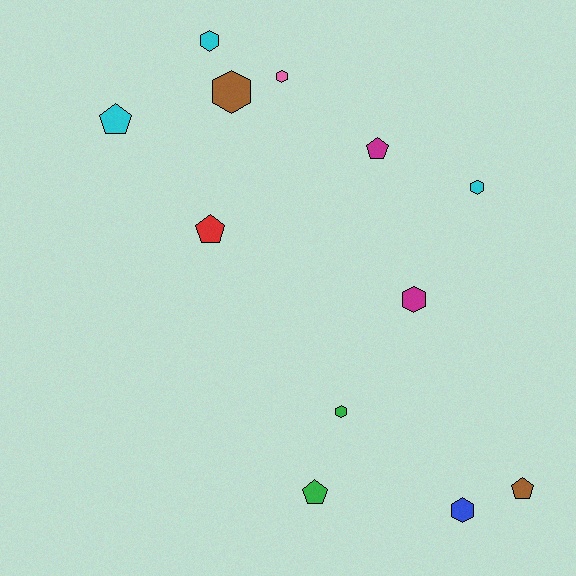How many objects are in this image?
There are 12 objects.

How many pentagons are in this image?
There are 5 pentagons.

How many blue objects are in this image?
There is 1 blue object.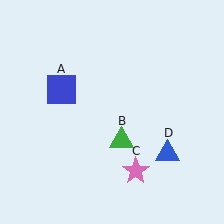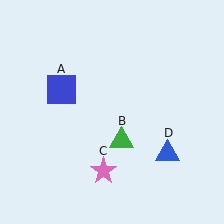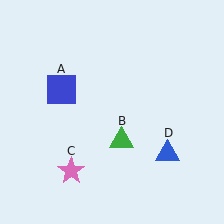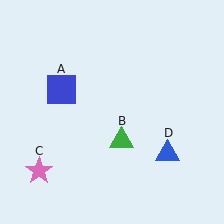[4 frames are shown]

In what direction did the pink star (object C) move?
The pink star (object C) moved left.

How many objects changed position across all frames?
1 object changed position: pink star (object C).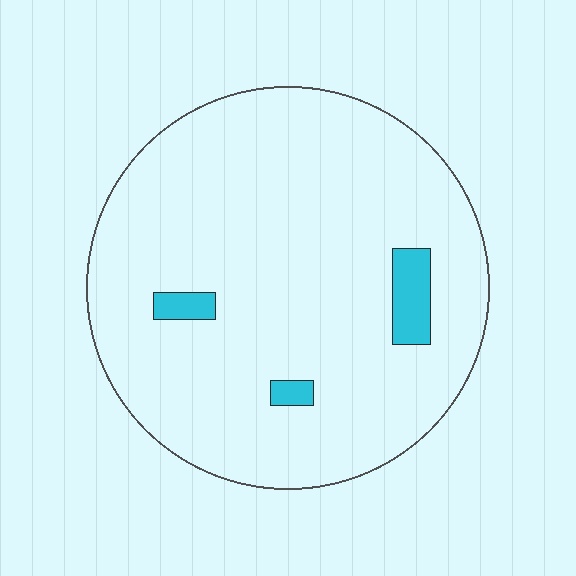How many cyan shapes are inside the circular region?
3.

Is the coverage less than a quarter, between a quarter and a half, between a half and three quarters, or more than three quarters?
Less than a quarter.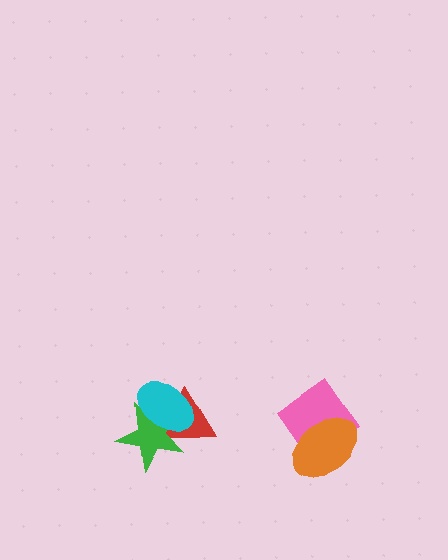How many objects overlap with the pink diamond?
1 object overlaps with the pink diamond.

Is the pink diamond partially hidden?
Yes, it is partially covered by another shape.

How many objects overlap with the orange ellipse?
1 object overlaps with the orange ellipse.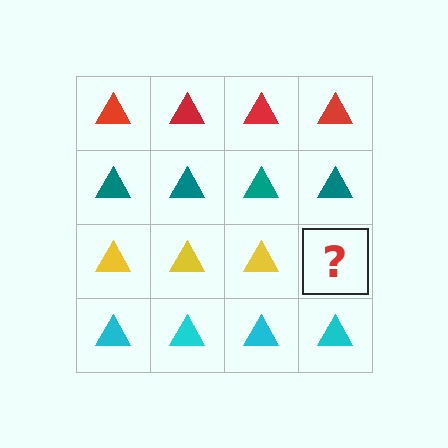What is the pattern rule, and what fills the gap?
The rule is that each row has a consistent color. The gap should be filled with a yellow triangle.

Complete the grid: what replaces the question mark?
The question mark should be replaced with a yellow triangle.